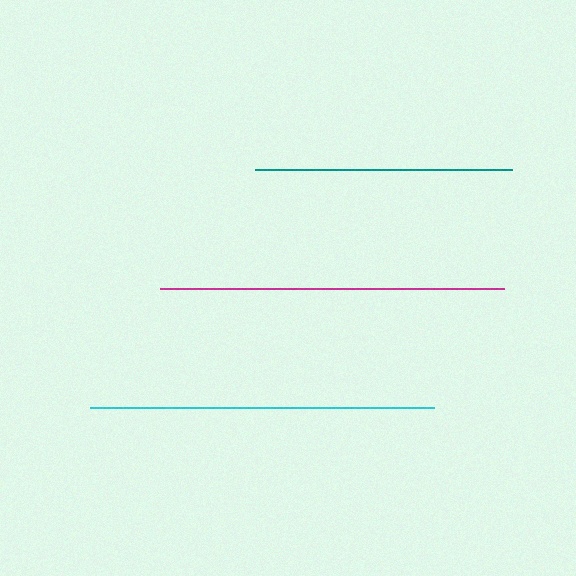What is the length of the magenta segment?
The magenta segment is approximately 344 pixels long.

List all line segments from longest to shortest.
From longest to shortest: magenta, cyan, teal.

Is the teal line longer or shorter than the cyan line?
The cyan line is longer than the teal line.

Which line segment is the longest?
The magenta line is the longest at approximately 344 pixels.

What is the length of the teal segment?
The teal segment is approximately 257 pixels long.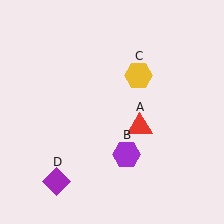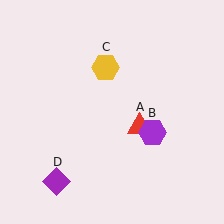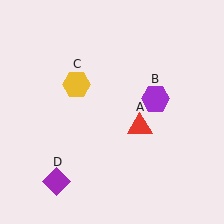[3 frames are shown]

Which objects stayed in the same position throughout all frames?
Red triangle (object A) and purple diamond (object D) remained stationary.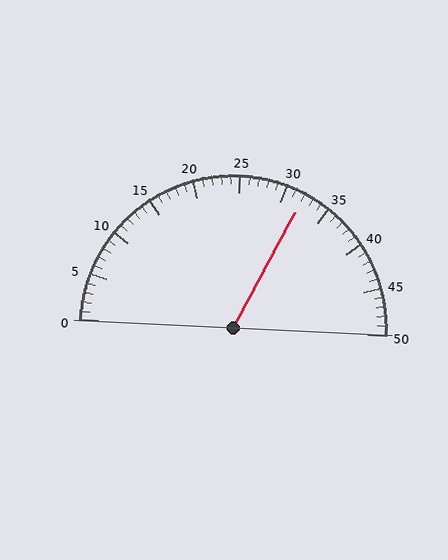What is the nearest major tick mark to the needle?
The nearest major tick mark is 30.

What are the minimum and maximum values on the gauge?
The gauge ranges from 0 to 50.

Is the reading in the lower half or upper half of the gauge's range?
The reading is in the upper half of the range (0 to 50).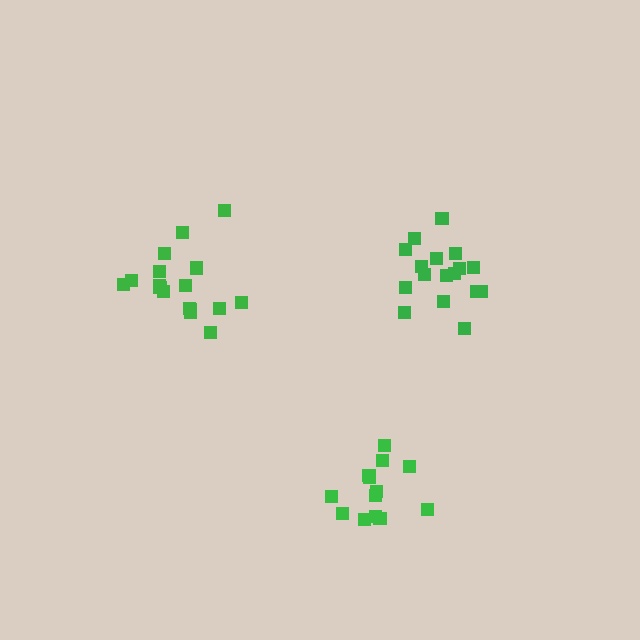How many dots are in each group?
Group 1: 17 dots, Group 2: 13 dots, Group 3: 17 dots (47 total).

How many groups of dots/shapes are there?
There are 3 groups.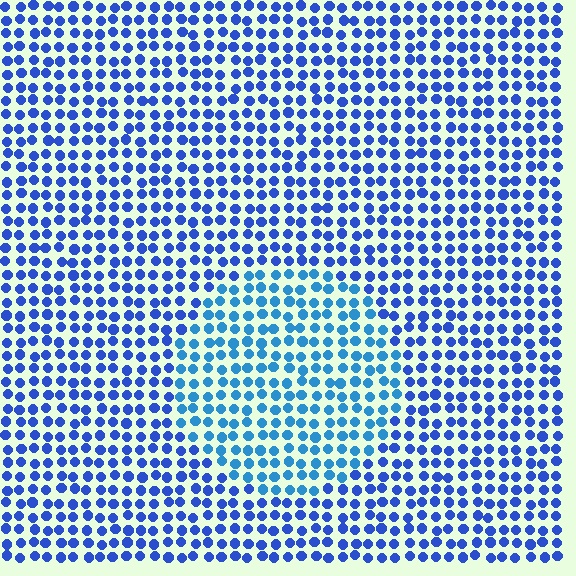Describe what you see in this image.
The image is filled with small blue elements in a uniform arrangement. A circle-shaped region is visible where the elements are tinted to a slightly different hue, forming a subtle color boundary.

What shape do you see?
I see a circle.